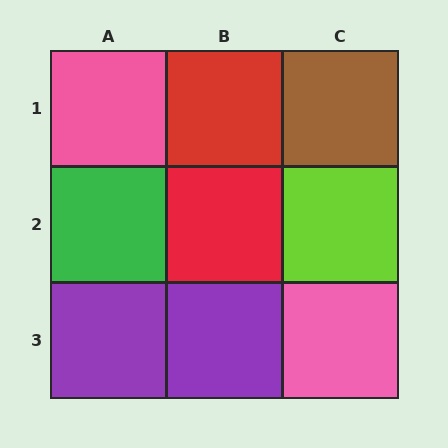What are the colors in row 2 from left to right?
Green, red, lime.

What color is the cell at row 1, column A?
Pink.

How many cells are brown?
1 cell is brown.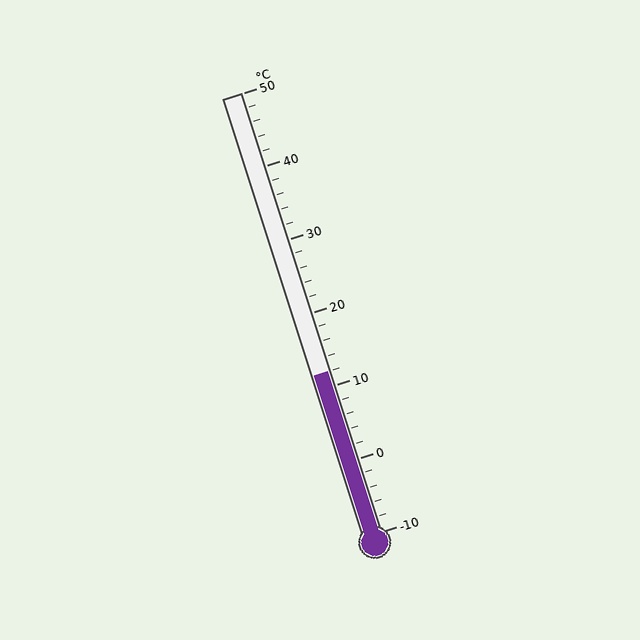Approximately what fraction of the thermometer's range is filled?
The thermometer is filled to approximately 35% of its range.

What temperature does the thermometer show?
The thermometer shows approximately 12°C.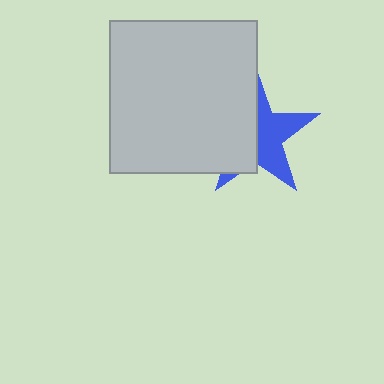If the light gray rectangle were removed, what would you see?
You would see the complete blue star.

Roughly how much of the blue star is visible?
About half of it is visible (roughly 50%).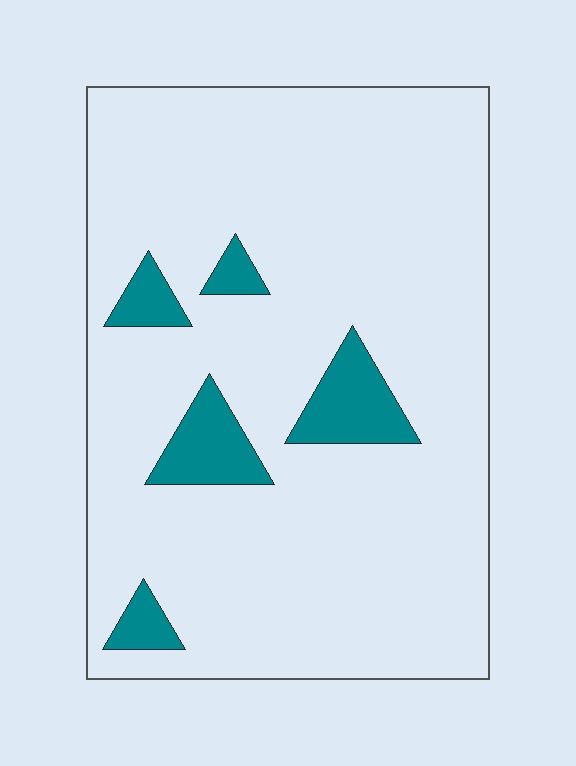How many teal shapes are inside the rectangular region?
5.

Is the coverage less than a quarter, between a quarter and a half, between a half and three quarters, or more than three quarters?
Less than a quarter.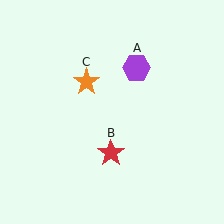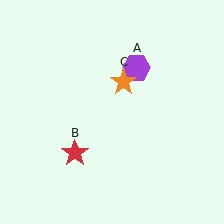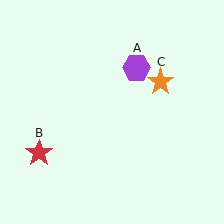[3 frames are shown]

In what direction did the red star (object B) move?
The red star (object B) moved left.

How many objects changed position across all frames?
2 objects changed position: red star (object B), orange star (object C).